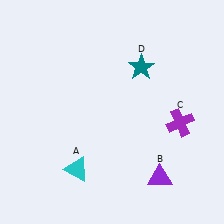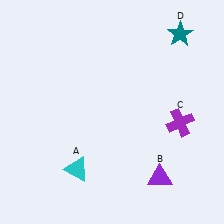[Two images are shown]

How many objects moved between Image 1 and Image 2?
1 object moved between the two images.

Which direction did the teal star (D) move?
The teal star (D) moved right.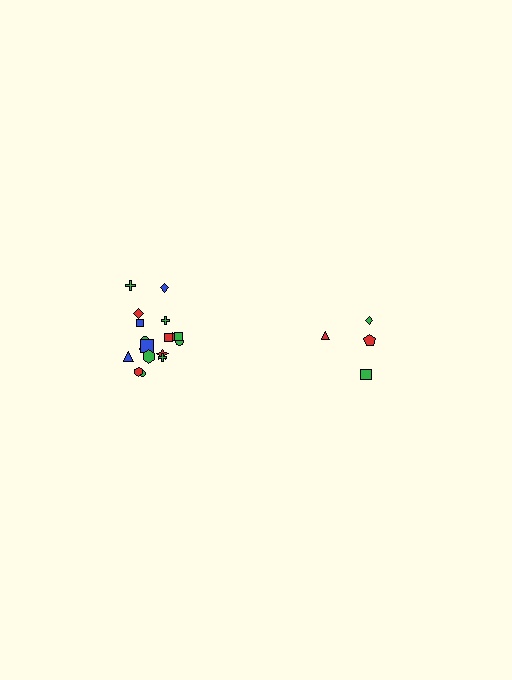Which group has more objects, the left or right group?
The left group.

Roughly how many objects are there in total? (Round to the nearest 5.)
Roughly 20 objects in total.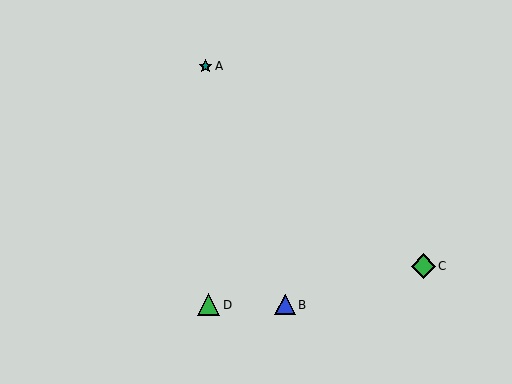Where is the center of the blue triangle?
The center of the blue triangle is at (285, 305).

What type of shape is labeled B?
Shape B is a blue triangle.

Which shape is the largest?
The green diamond (labeled C) is the largest.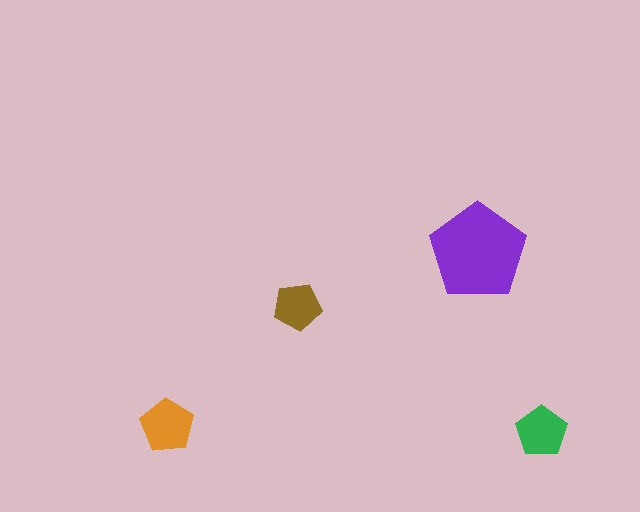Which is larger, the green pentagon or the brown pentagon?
The green one.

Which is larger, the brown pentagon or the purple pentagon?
The purple one.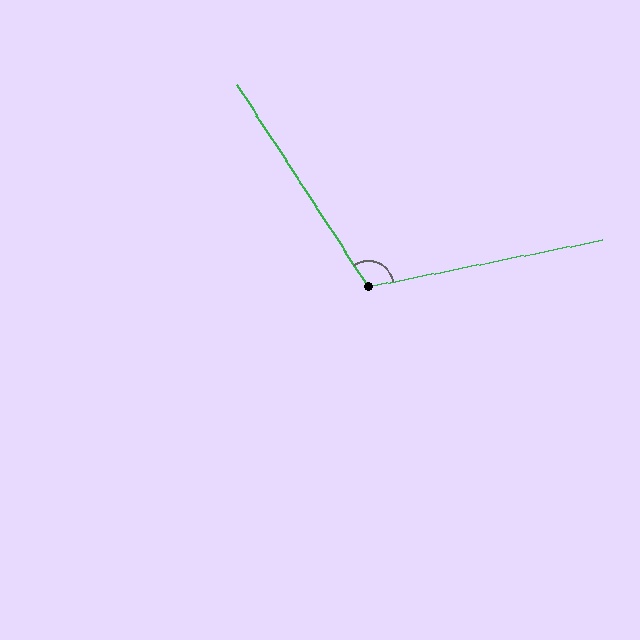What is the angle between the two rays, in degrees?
Approximately 112 degrees.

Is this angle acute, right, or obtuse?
It is obtuse.